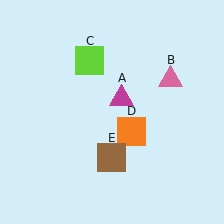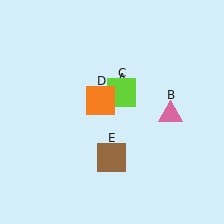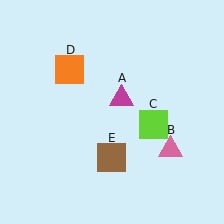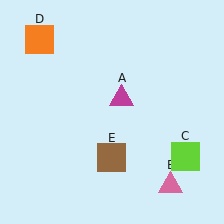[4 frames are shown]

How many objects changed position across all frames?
3 objects changed position: pink triangle (object B), lime square (object C), orange square (object D).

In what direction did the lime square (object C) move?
The lime square (object C) moved down and to the right.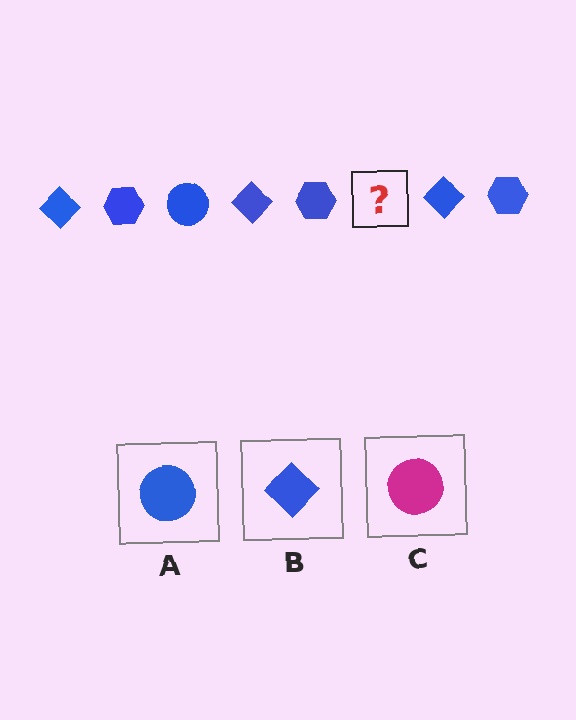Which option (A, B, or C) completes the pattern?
A.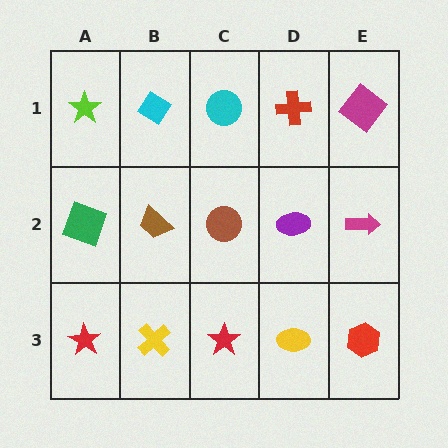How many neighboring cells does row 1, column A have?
2.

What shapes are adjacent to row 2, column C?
A cyan circle (row 1, column C), a red star (row 3, column C), a brown trapezoid (row 2, column B), a purple ellipse (row 2, column D).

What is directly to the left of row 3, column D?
A red star.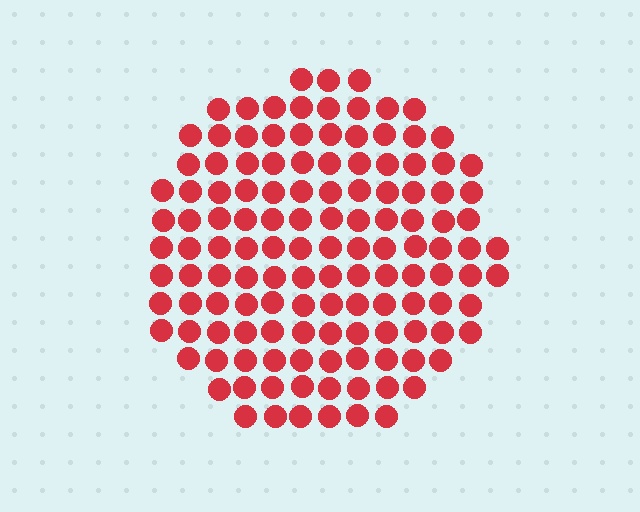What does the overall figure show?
The overall figure shows a circle.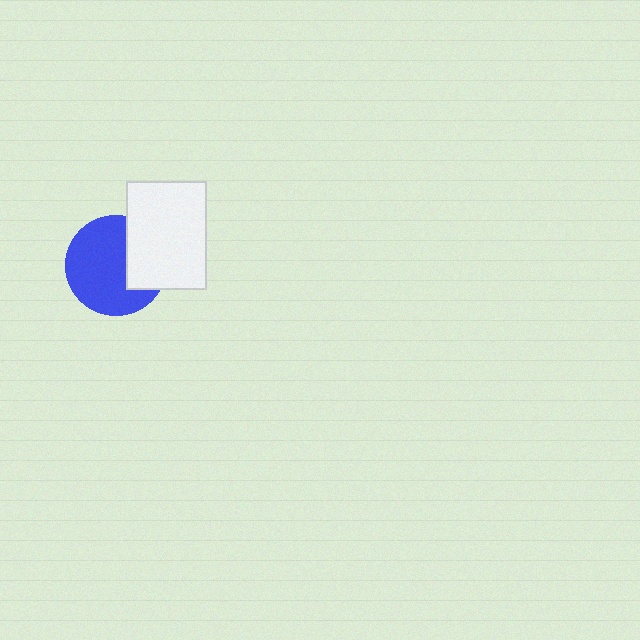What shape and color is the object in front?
The object in front is a white rectangle.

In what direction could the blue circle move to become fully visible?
The blue circle could move left. That would shift it out from behind the white rectangle entirely.